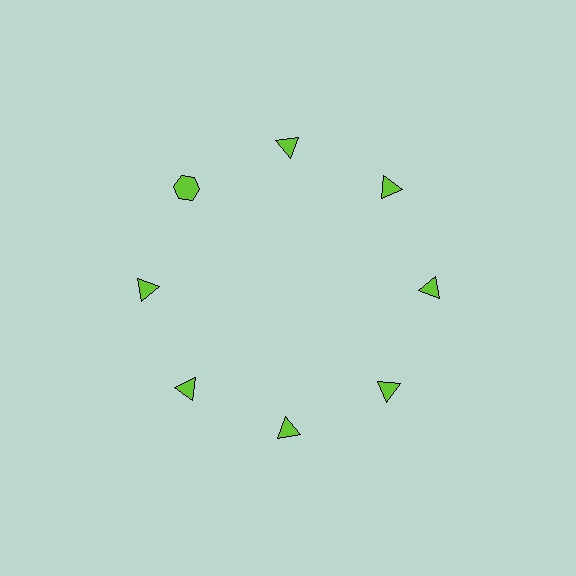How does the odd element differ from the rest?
It has a different shape: hexagon instead of triangle.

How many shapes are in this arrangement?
There are 8 shapes arranged in a ring pattern.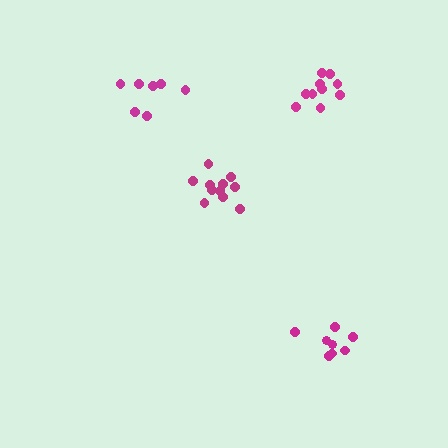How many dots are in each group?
Group 1: 11 dots, Group 2: 10 dots, Group 3: 8 dots, Group 4: 7 dots (36 total).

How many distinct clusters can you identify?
There are 4 distinct clusters.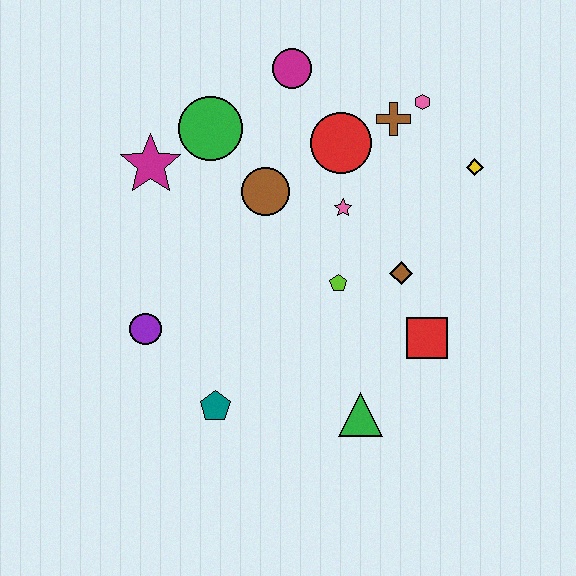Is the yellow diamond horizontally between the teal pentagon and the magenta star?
No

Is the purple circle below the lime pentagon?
Yes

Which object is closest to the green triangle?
The red square is closest to the green triangle.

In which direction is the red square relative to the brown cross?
The red square is below the brown cross.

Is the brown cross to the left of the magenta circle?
No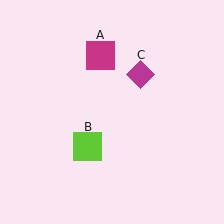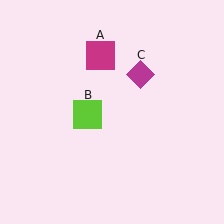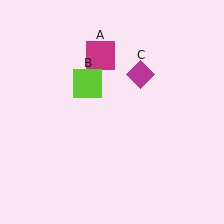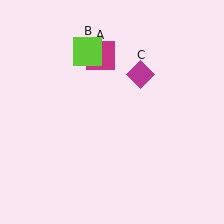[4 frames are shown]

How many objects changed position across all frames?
1 object changed position: lime square (object B).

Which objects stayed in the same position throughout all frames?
Magenta square (object A) and magenta diamond (object C) remained stationary.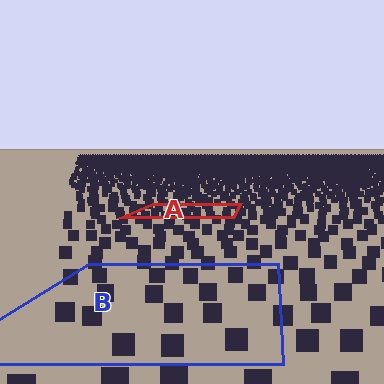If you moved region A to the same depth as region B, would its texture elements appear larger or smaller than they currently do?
They would appear larger. At a closer depth, the same texture elements are projected at a bigger on-screen size.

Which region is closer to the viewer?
Region B is closer. The texture elements there are larger and more spread out.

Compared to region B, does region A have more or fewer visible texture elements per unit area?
Region A has more texture elements per unit area — they are packed more densely because it is farther away.